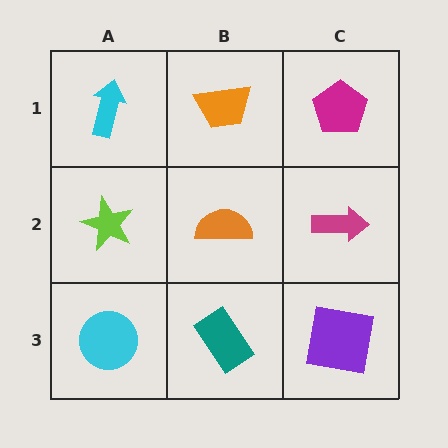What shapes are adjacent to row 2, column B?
An orange trapezoid (row 1, column B), a teal rectangle (row 3, column B), a lime star (row 2, column A), a magenta arrow (row 2, column C).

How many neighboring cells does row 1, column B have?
3.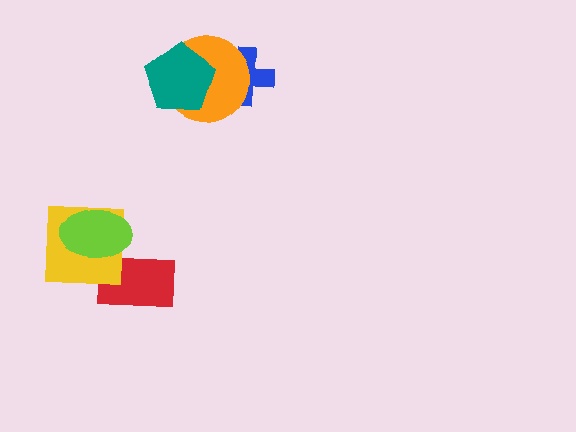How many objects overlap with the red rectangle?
2 objects overlap with the red rectangle.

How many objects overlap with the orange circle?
2 objects overlap with the orange circle.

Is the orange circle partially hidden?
Yes, it is partially covered by another shape.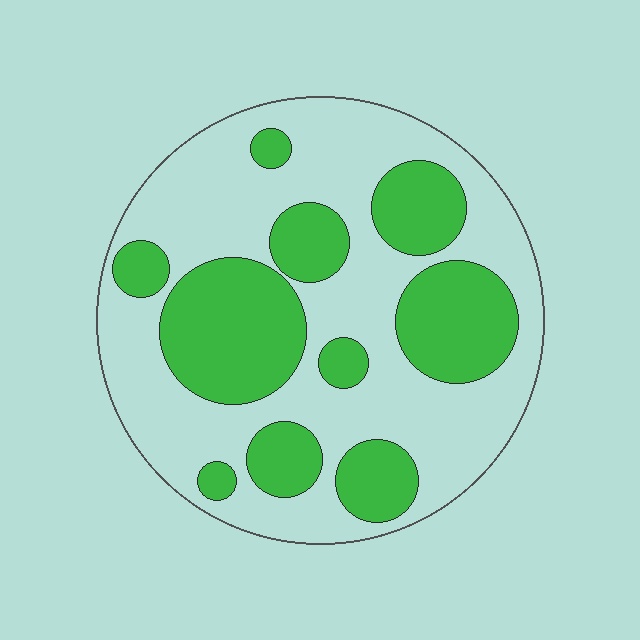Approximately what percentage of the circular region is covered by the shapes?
Approximately 35%.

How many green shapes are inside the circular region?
10.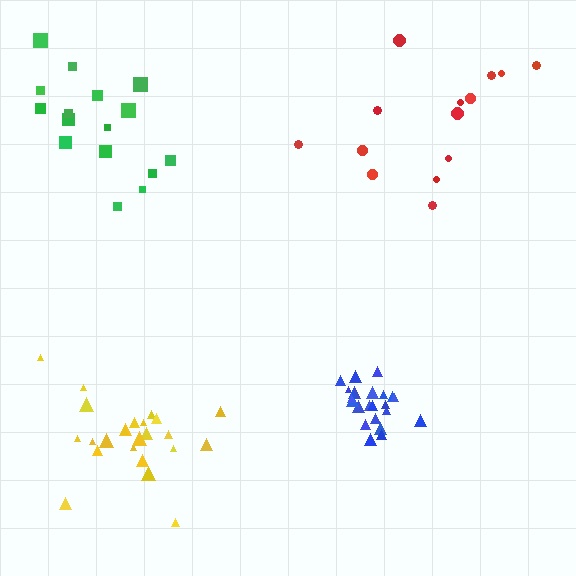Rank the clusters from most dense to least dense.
blue, yellow, green, red.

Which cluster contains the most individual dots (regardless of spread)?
Blue (24).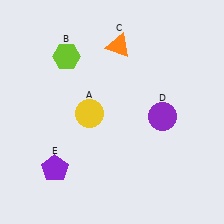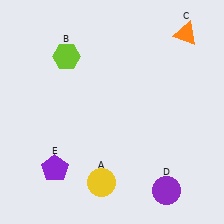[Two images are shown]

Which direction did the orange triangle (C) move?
The orange triangle (C) moved right.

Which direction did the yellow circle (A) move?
The yellow circle (A) moved down.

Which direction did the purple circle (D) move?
The purple circle (D) moved down.